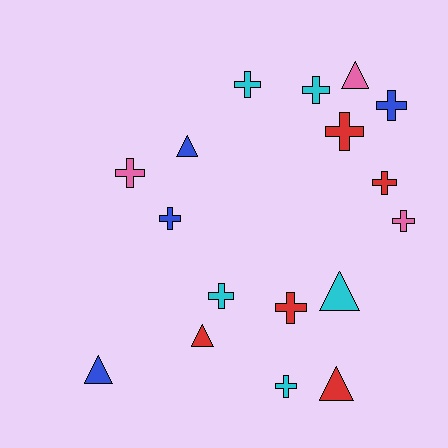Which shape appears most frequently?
Cross, with 11 objects.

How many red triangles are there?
There are 2 red triangles.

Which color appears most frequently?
Cyan, with 5 objects.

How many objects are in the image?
There are 17 objects.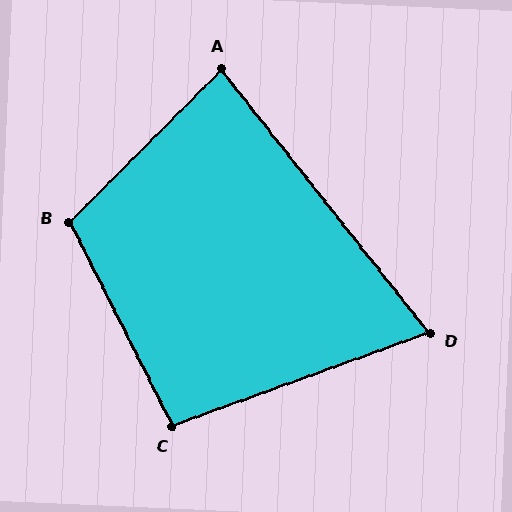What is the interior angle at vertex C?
Approximately 97 degrees (obtuse).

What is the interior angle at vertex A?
Approximately 83 degrees (acute).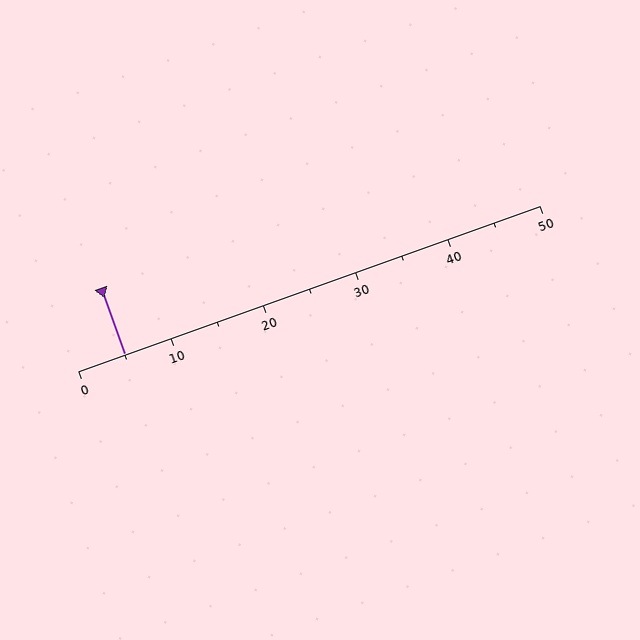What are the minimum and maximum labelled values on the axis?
The axis runs from 0 to 50.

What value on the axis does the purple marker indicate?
The marker indicates approximately 5.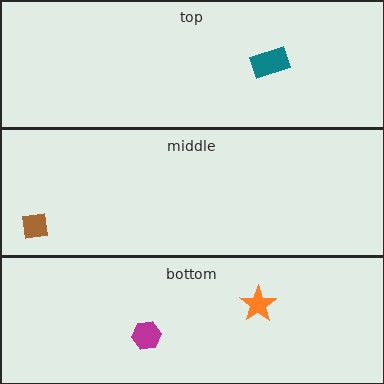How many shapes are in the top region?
1.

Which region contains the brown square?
The middle region.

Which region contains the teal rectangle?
The top region.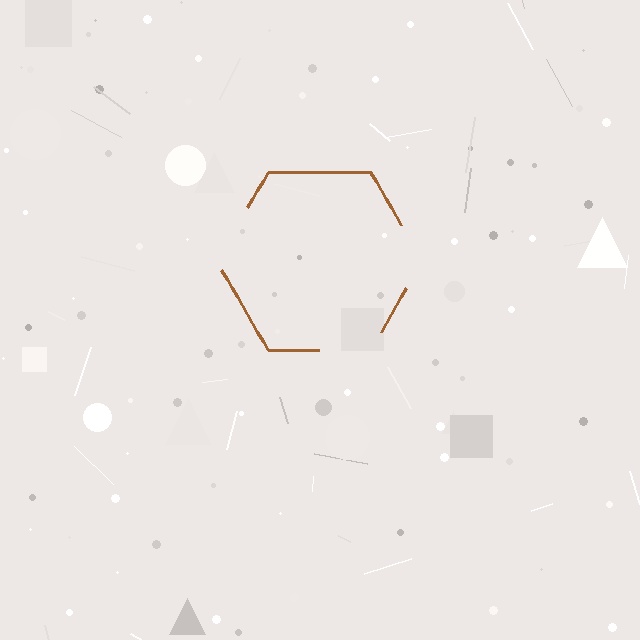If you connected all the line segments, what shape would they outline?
They would outline a hexagon.